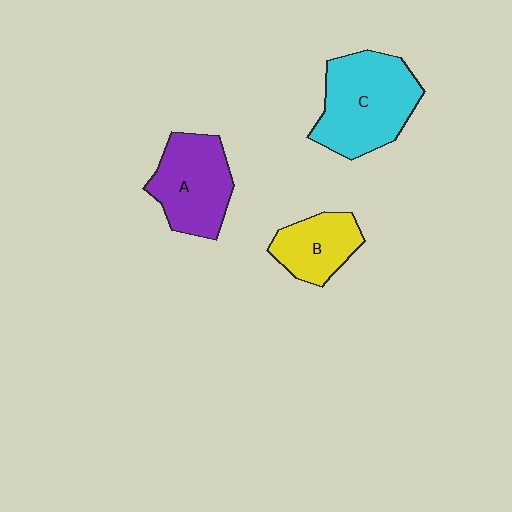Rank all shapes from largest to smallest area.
From largest to smallest: C (cyan), A (purple), B (yellow).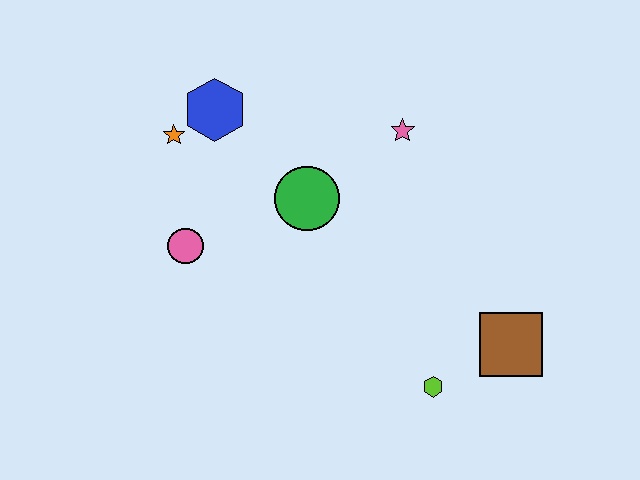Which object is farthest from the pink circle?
The brown square is farthest from the pink circle.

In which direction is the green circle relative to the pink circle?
The green circle is to the right of the pink circle.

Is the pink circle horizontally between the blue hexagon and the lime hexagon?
No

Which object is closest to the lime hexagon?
The brown square is closest to the lime hexagon.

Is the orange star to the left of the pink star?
Yes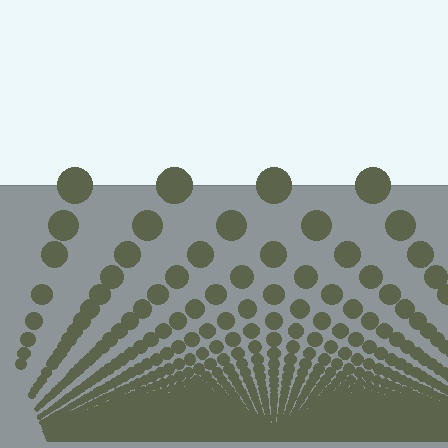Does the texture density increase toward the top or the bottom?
Density increases toward the bottom.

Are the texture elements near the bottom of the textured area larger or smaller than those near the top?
Smaller. The gradient is inverted — elements near the bottom are smaller and denser.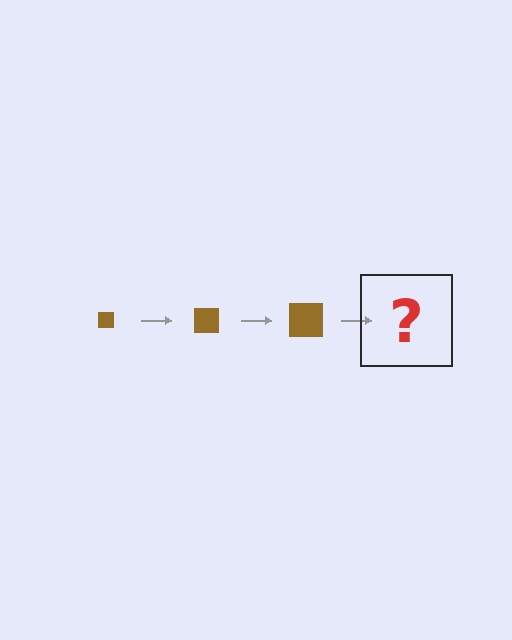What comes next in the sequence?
The next element should be a brown square, larger than the previous one.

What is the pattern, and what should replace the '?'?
The pattern is that the square gets progressively larger each step. The '?' should be a brown square, larger than the previous one.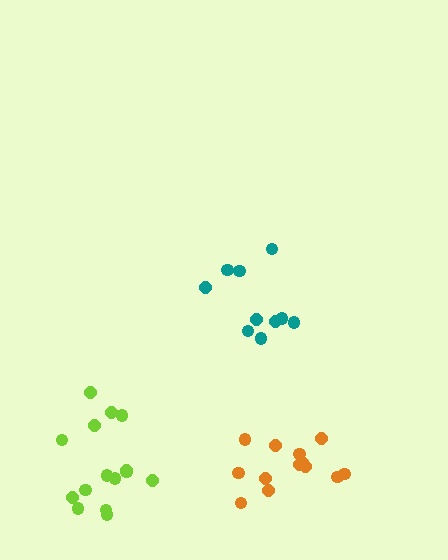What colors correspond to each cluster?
The clusters are colored: lime, teal, orange.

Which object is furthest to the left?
The lime cluster is leftmost.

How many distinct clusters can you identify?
There are 3 distinct clusters.